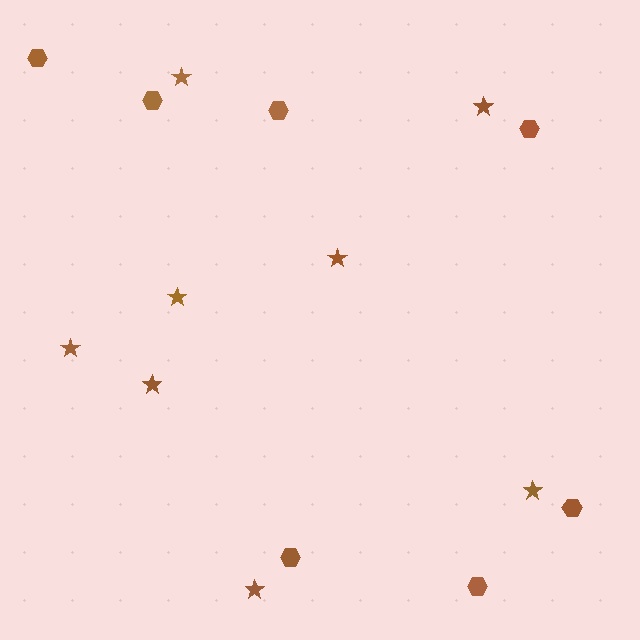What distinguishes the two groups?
There are 2 groups: one group of stars (8) and one group of hexagons (7).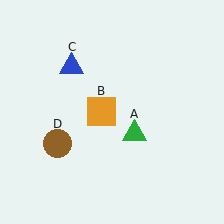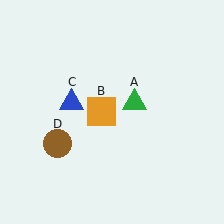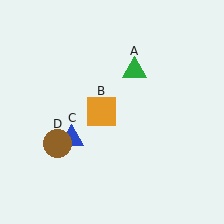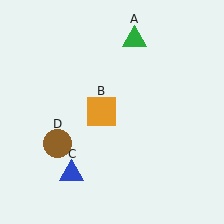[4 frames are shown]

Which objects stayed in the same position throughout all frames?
Orange square (object B) and brown circle (object D) remained stationary.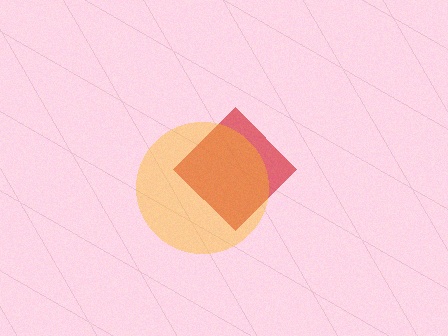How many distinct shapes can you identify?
There are 2 distinct shapes: a red diamond, a yellow circle.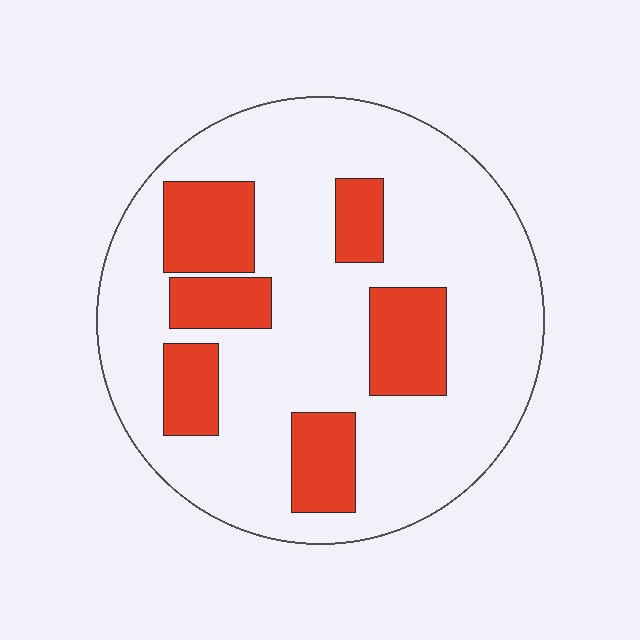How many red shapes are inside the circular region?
6.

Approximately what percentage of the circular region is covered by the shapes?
Approximately 25%.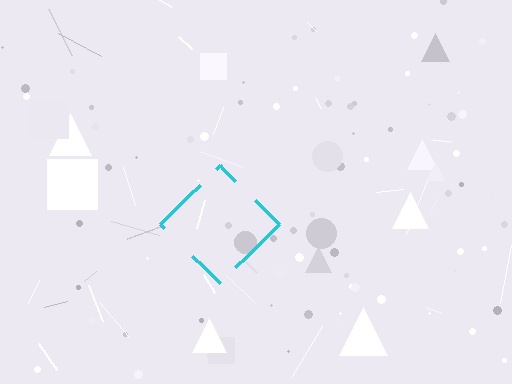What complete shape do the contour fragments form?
The contour fragments form a diamond.